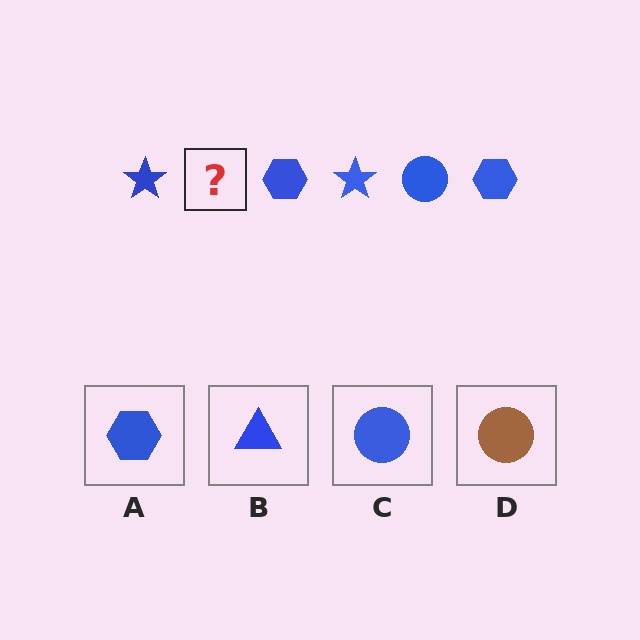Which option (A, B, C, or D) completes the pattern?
C.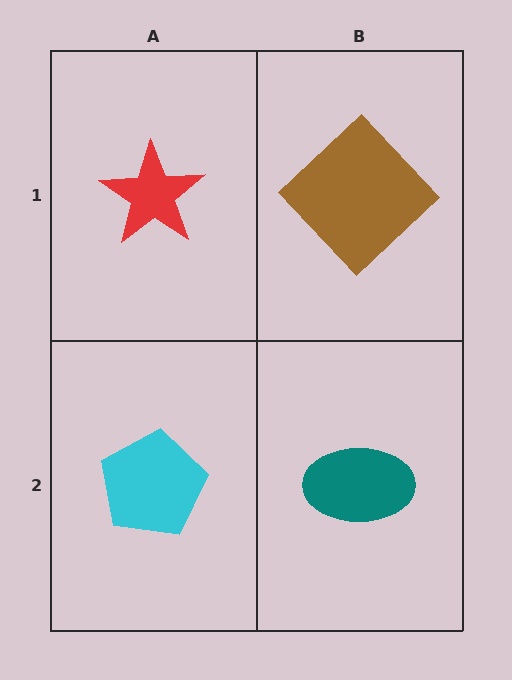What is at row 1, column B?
A brown diamond.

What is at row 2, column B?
A teal ellipse.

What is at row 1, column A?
A red star.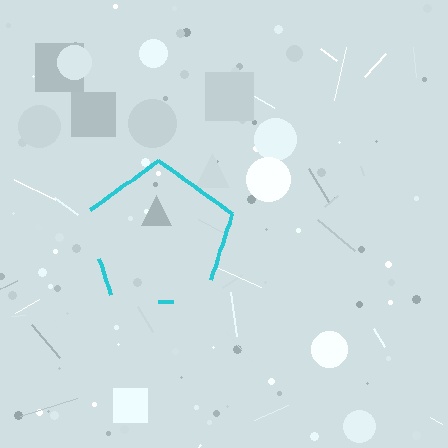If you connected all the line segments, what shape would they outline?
They would outline a pentagon.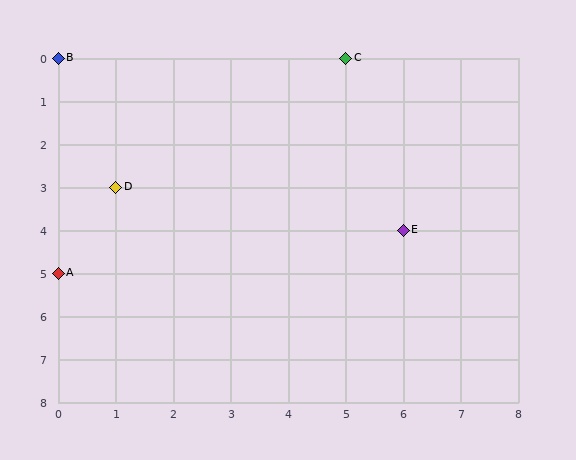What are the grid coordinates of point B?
Point B is at grid coordinates (0, 0).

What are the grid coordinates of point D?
Point D is at grid coordinates (1, 3).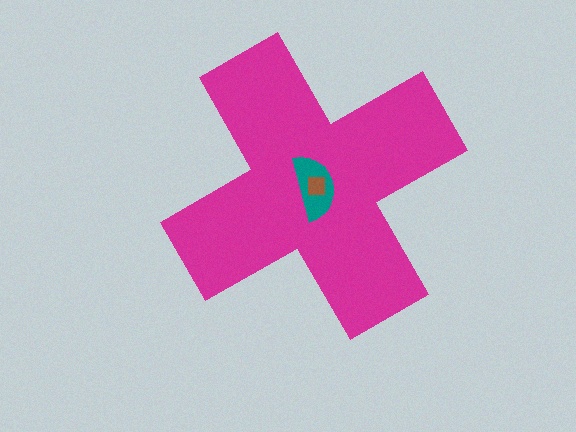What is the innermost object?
The brown square.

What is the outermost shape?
The magenta cross.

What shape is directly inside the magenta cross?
The teal semicircle.